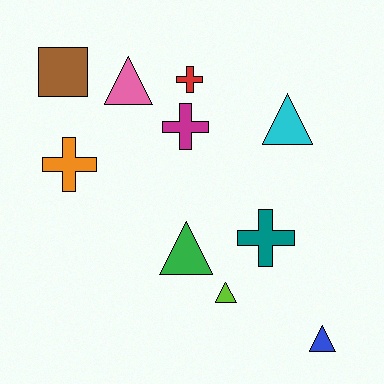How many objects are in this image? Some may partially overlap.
There are 10 objects.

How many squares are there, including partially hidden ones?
There is 1 square.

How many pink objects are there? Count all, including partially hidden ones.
There is 1 pink object.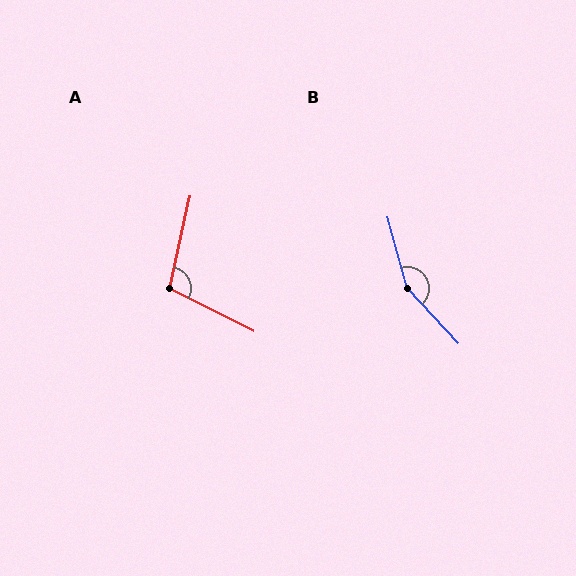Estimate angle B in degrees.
Approximately 152 degrees.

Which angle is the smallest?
A, at approximately 104 degrees.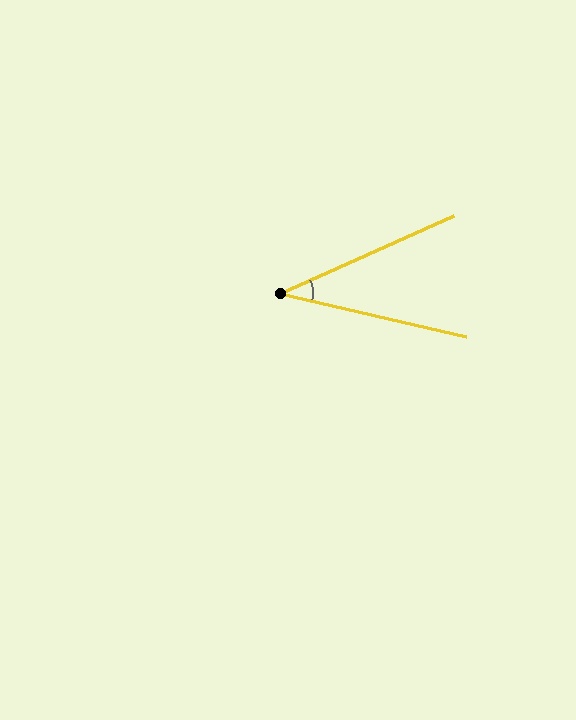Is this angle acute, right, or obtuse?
It is acute.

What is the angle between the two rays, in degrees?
Approximately 37 degrees.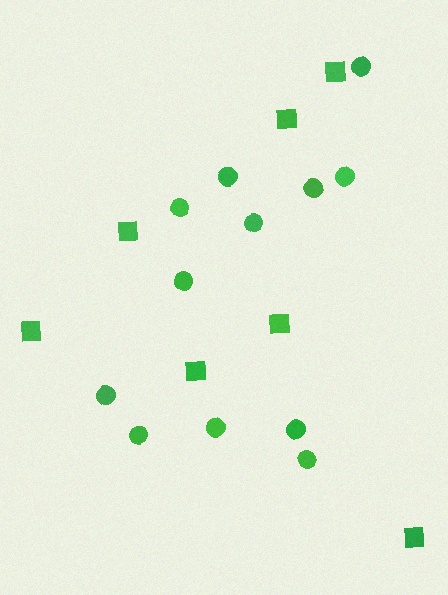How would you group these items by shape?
There are 2 groups: one group of circles (12) and one group of squares (7).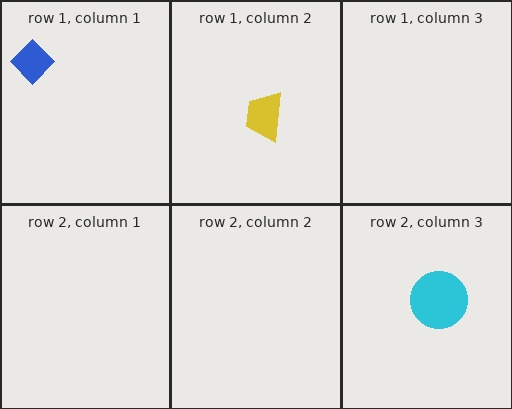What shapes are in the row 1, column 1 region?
The blue diamond.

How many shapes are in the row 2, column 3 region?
1.